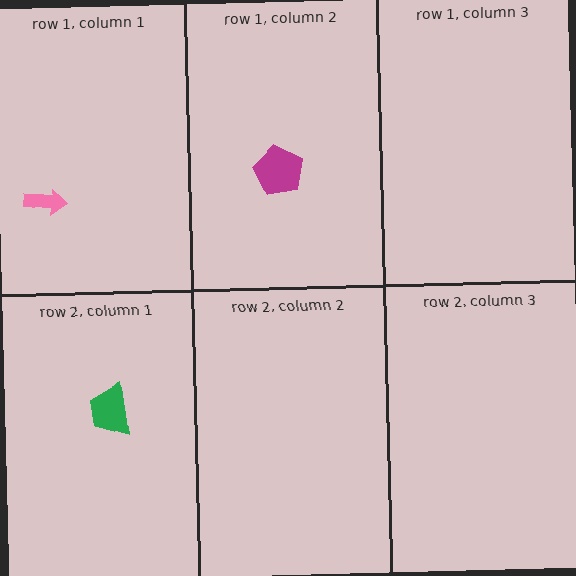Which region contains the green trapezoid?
The row 2, column 1 region.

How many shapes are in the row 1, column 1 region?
1.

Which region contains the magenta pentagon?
The row 1, column 2 region.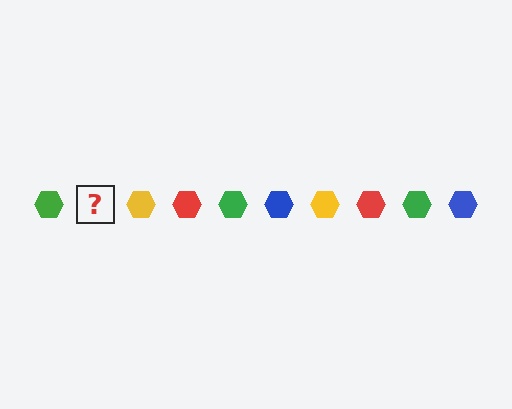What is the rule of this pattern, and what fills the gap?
The rule is that the pattern cycles through green, blue, yellow, red hexagons. The gap should be filled with a blue hexagon.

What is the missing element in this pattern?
The missing element is a blue hexagon.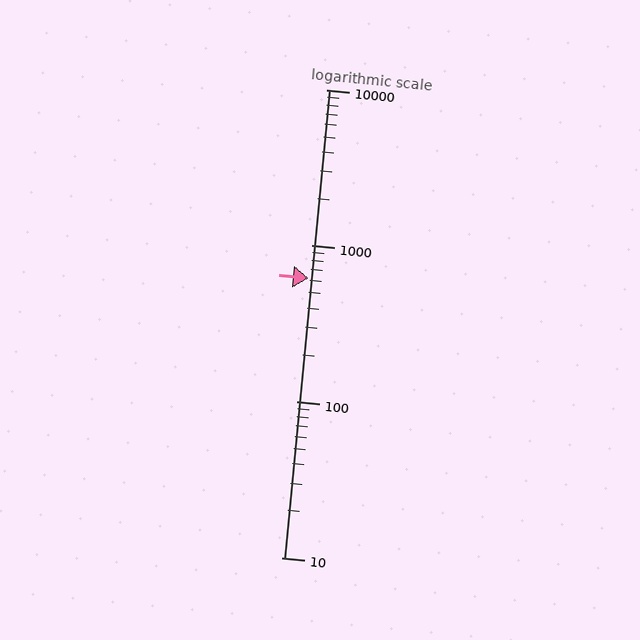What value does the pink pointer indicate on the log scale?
The pointer indicates approximately 620.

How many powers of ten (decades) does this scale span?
The scale spans 3 decades, from 10 to 10000.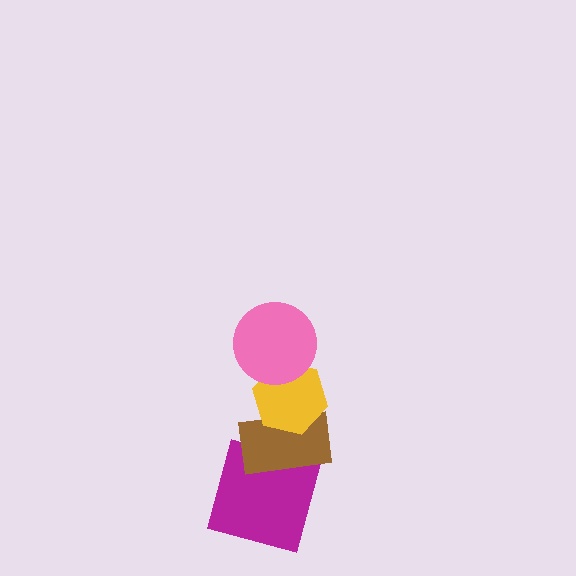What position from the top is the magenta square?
The magenta square is 4th from the top.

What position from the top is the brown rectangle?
The brown rectangle is 3rd from the top.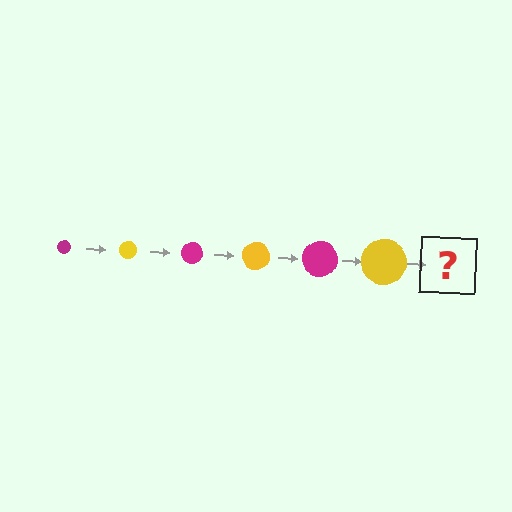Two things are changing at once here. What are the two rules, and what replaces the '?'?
The two rules are that the circle grows larger each step and the color cycles through magenta and yellow. The '?' should be a magenta circle, larger than the previous one.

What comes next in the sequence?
The next element should be a magenta circle, larger than the previous one.